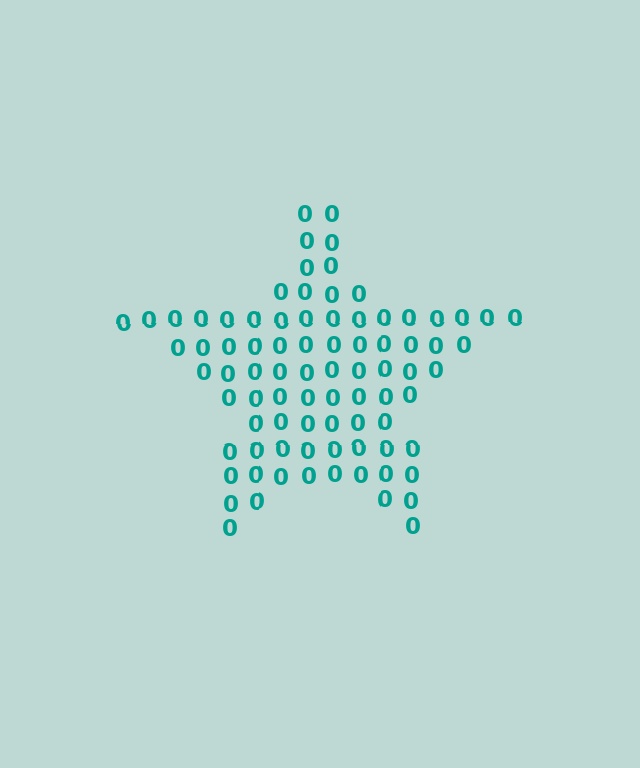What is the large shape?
The large shape is a star.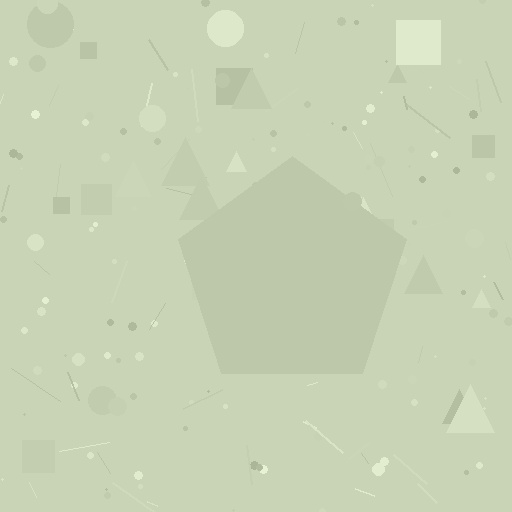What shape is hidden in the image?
A pentagon is hidden in the image.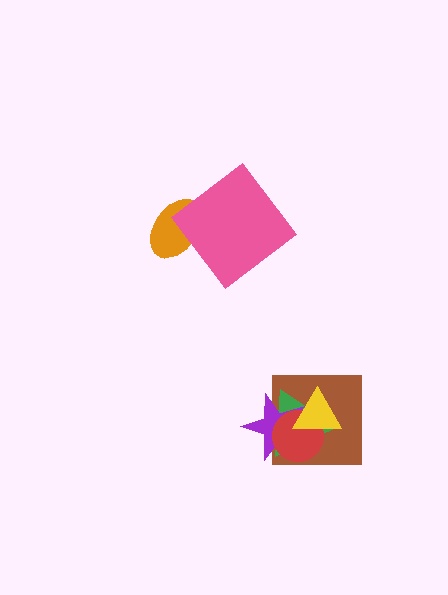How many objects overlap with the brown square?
4 objects overlap with the brown square.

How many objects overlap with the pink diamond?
1 object overlaps with the pink diamond.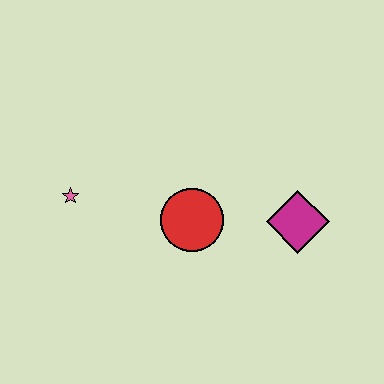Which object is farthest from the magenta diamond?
The pink star is farthest from the magenta diamond.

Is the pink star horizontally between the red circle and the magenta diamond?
No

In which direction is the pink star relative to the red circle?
The pink star is to the left of the red circle.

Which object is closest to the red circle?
The magenta diamond is closest to the red circle.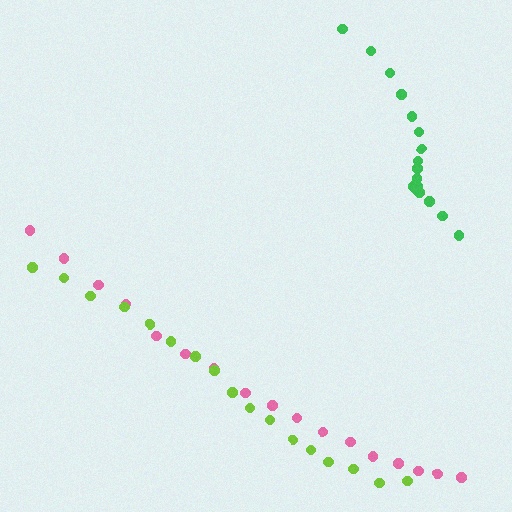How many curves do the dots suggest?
There are 3 distinct paths.